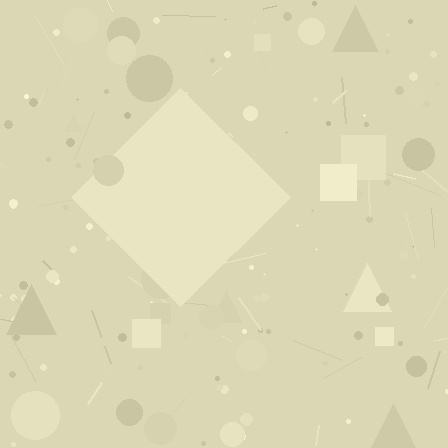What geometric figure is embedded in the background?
A diamond is embedded in the background.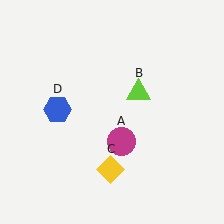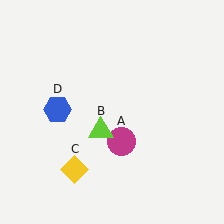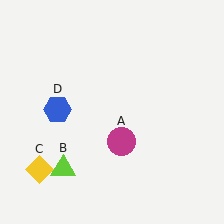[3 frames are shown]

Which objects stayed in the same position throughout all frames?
Magenta circle (object A) and blue hexagon (object D) remained stationary.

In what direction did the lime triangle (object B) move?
The lime triangle (object B) moved down and to the left.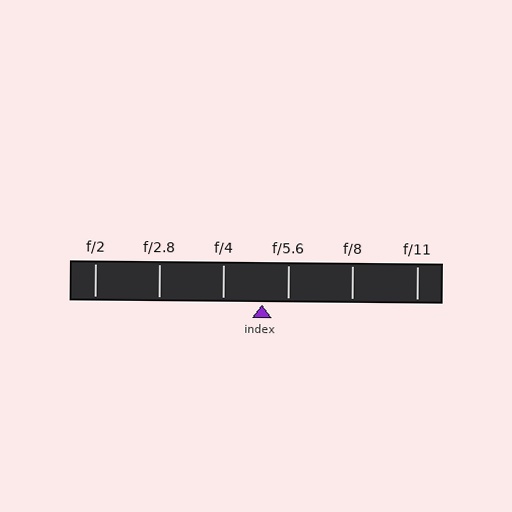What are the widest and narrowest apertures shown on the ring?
The widest aperture shown is f/2 and the narrowest is f/11.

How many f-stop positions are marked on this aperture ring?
There are 6 f-stop positions marked.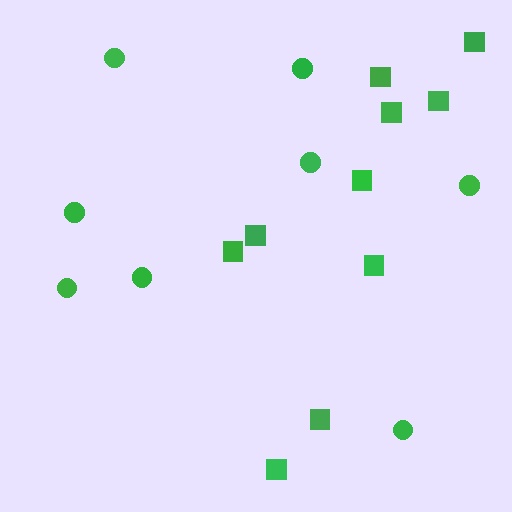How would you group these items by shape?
There are 2 groups: one group of squares (10) and one group of circles (8).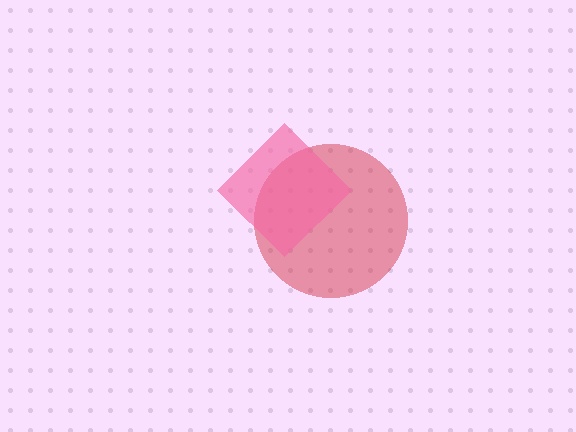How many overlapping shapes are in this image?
There are 2 overlapping shapes in the image.